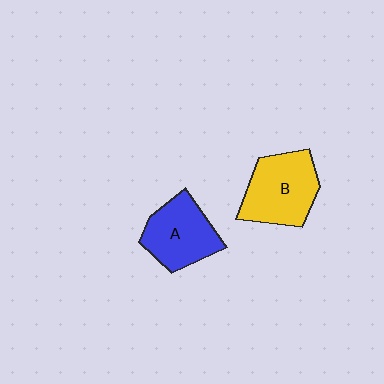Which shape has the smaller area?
Shape A (blue).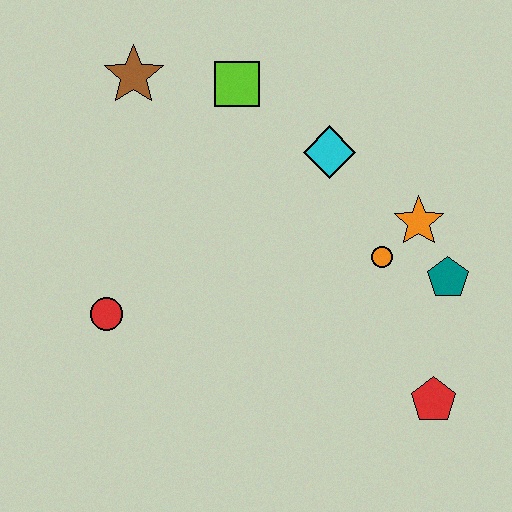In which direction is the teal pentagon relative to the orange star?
The teal pentagon is below the orange star.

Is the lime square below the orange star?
No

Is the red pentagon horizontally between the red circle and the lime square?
No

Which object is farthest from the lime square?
The red pentagon is farthest from the lime square.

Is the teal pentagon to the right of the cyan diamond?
Yes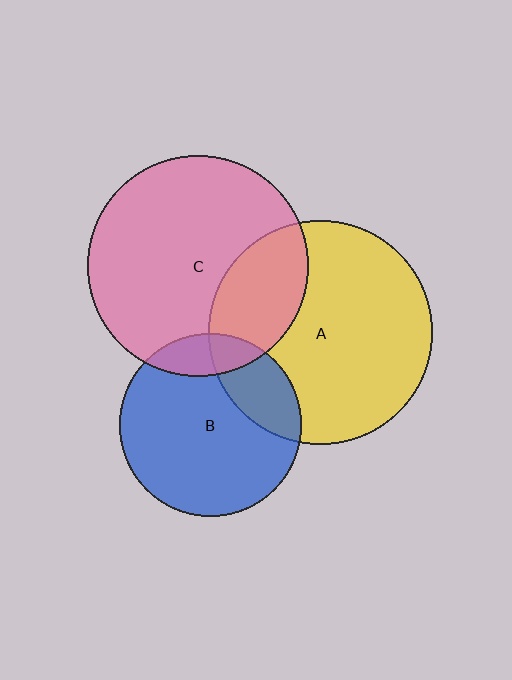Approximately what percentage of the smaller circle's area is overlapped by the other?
Approximately 25%.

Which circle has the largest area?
Circle A (yellow).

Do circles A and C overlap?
Yes.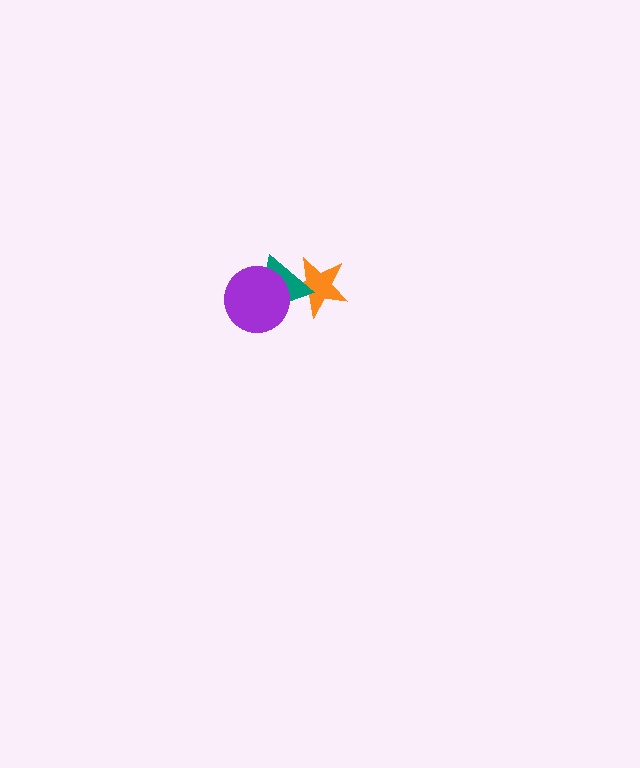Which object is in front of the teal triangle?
The purple circle is in front of the teal triangle.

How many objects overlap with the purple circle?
1 object overlaps with the purple circle.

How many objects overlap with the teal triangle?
2 objects overlap with the teal triangle.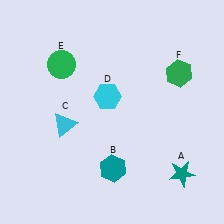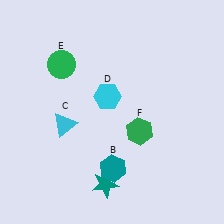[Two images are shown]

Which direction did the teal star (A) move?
The teal star (A) moved left.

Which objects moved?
The objects that moved are: the teal star (A), the green hexagon (F).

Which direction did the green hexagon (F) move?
The green hexagon (F) moved down.